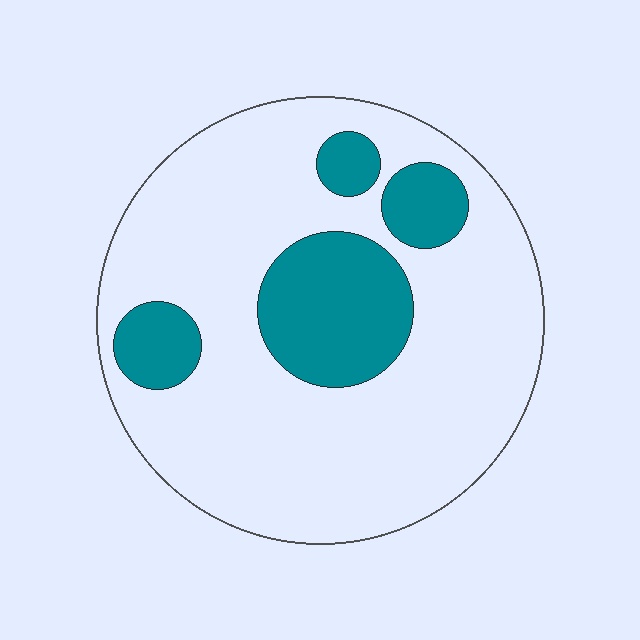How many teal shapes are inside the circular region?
4.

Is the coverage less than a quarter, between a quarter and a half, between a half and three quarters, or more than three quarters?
Less than a quarter.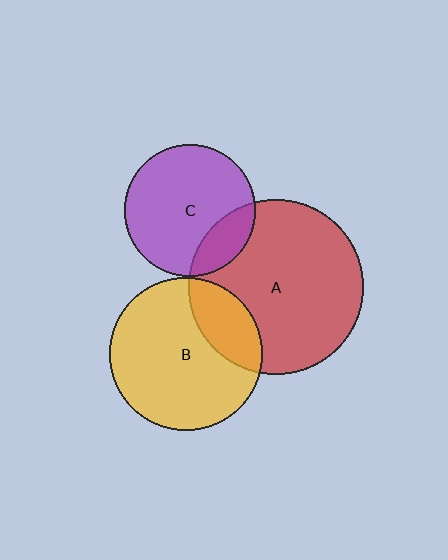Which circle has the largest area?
Circle A (red).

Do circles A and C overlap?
Yes.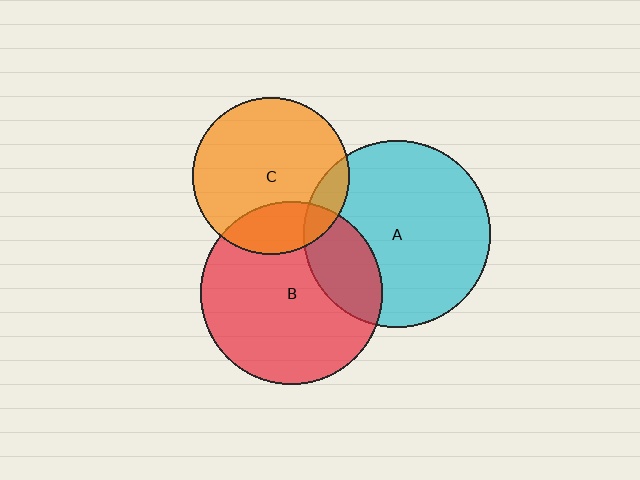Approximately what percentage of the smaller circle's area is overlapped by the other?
Approximately 25%.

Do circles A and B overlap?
Yes.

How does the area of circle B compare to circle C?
Approximately 1.3 times.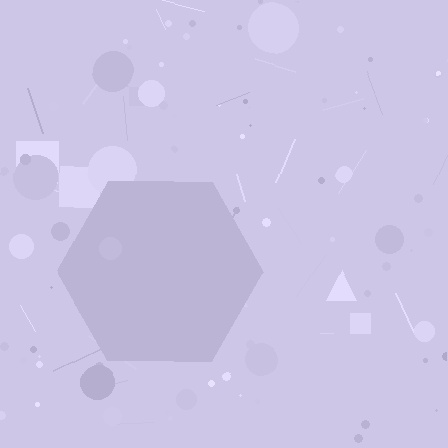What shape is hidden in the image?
A hexagon is hidden in the image.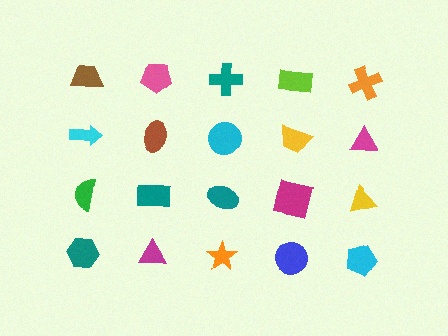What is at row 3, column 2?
A teal rectangle.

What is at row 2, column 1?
A cyan arrow.